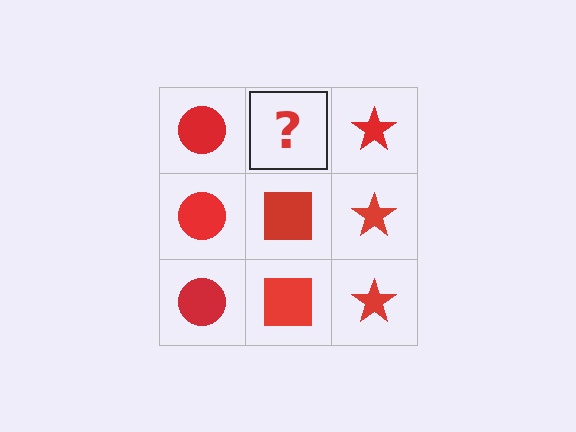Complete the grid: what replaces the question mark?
The question mark should be replaced with a red square.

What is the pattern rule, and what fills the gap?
The rule is that each column has a consistent shape. The gap should be filled with a red square.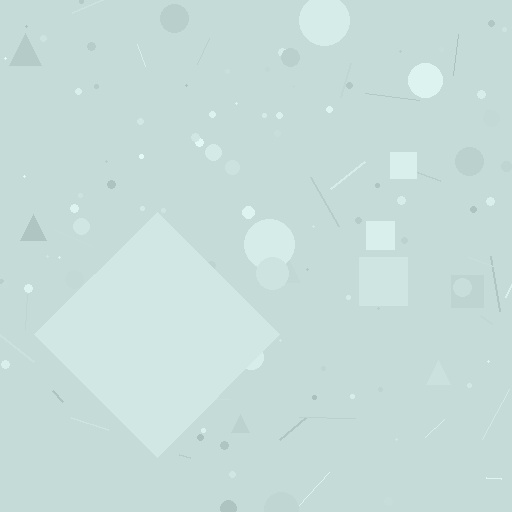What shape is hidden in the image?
A diamond is hidden in the image.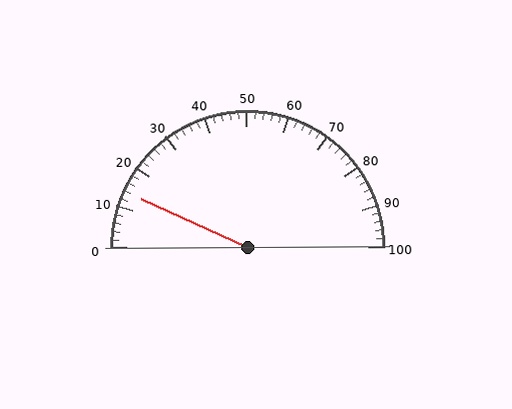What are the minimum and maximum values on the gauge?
The gauge ranges from 0 to 100.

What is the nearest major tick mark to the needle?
The nearest major tick mark is 10.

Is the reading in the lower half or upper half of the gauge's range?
The reading is in the lower half of the range (0 to 100).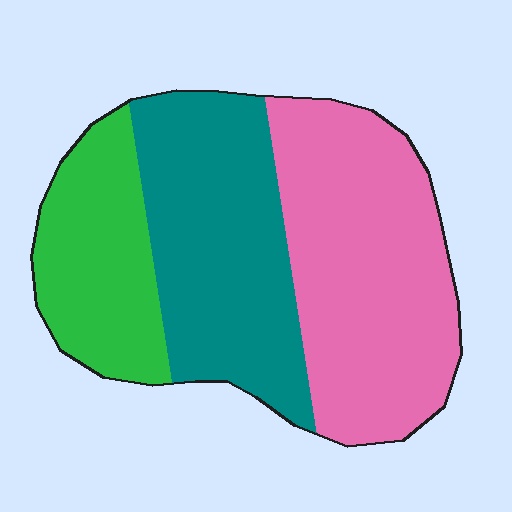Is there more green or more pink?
Pink.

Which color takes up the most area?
Pink, at roughly 40%.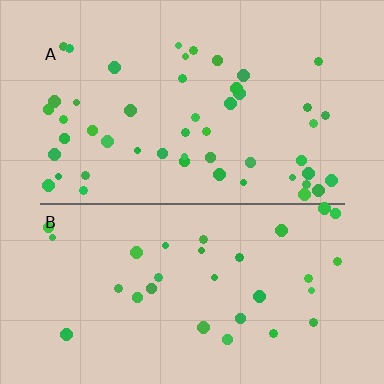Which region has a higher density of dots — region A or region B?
A (the top).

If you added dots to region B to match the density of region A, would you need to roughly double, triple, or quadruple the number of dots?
Approximately double.